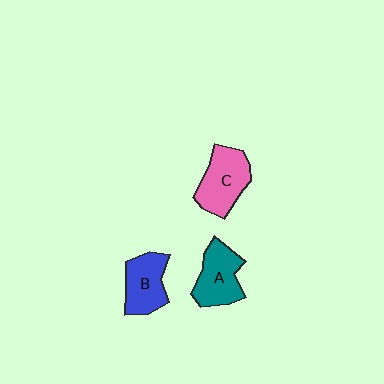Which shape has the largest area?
Shape C (pink).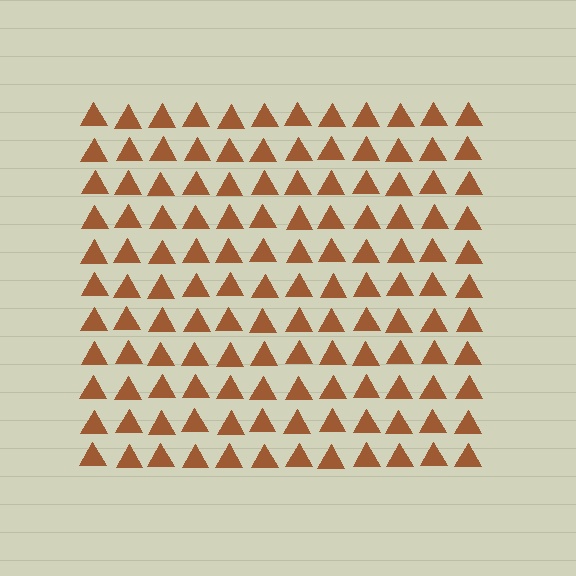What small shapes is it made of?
It is made of small triangles.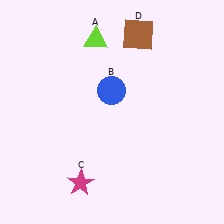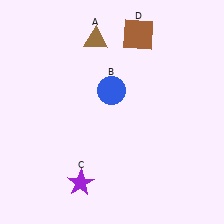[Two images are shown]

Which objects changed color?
A changed from lime to brown. C changed from magenta to purple.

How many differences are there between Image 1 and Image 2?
There are 2 differences between the two images.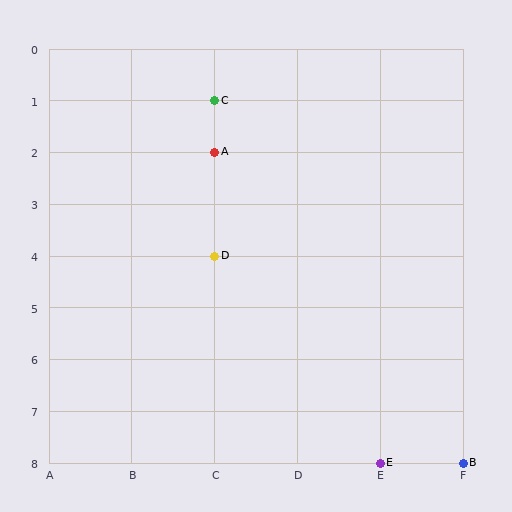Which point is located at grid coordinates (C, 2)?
Point A is at (C, 2).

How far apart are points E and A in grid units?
Points E and A are 2 columns and 6 rows apart (about 6.3 grid units diagonally).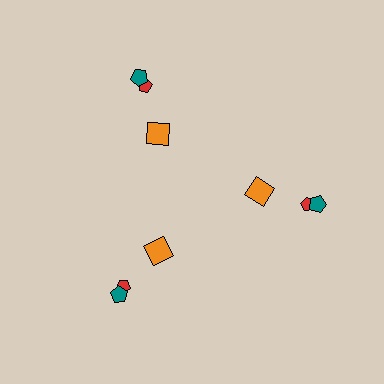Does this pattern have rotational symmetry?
Yes, this pattern has 3-fold rotational symmetry. It looks the same after rotating 120 degrees around the center.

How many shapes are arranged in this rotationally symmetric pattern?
There are 9 shapes, arranged in 3 groups of 3.